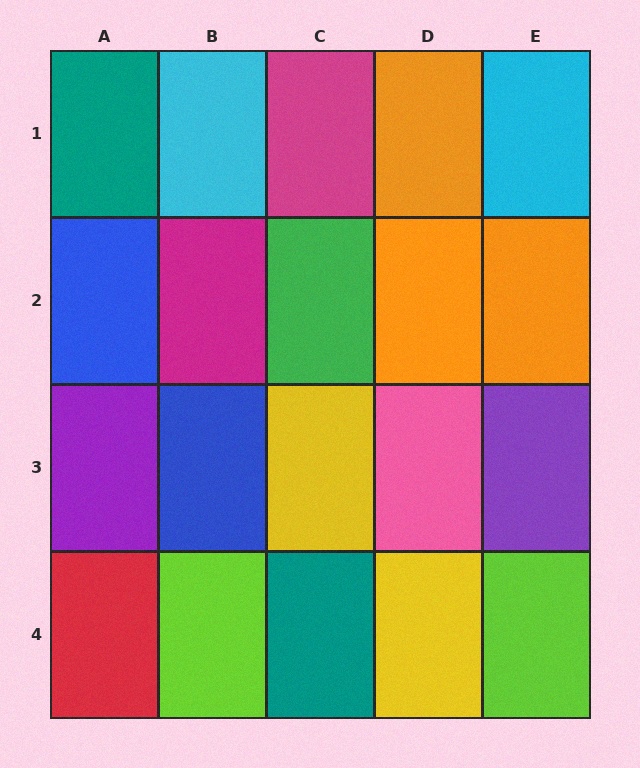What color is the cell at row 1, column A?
Teal.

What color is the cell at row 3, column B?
Blue.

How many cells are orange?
3 cells are orange.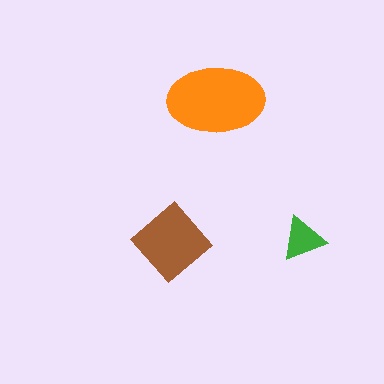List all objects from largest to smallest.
The orange ellipse, the brown diamond, the green triangle.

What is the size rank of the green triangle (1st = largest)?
3rd.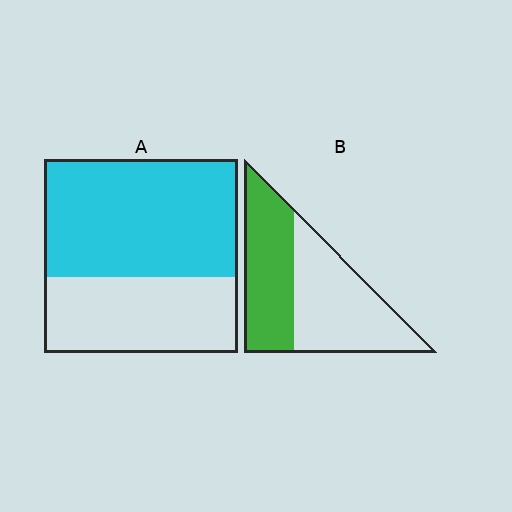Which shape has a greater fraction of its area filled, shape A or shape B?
Shape A.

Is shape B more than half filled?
No.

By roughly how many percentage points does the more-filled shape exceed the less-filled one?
By roughly 15 percentage points (A over B).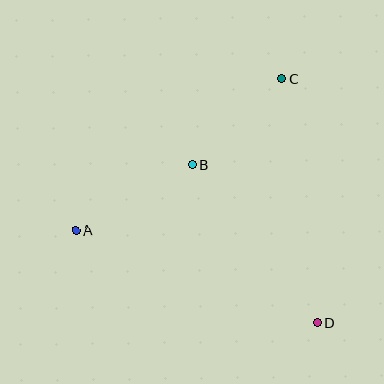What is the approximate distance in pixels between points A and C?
The distance between A and C is approximately 257 pixels.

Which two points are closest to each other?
Points B and C are closest to each other.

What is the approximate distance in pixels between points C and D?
The distance between C and D is approximately 247 pixels.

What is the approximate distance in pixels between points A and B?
The distance between A and B is approximately 133 pixels.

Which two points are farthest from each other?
Points A and D are farthest from each other.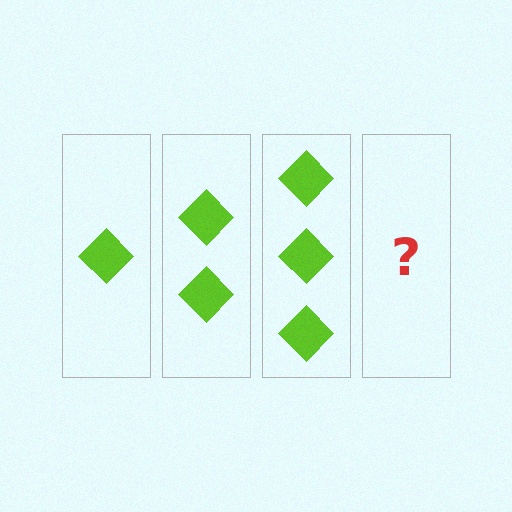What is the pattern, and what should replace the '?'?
The pattern is that each step adds one more diamond. The '?' should be 4 diamonds.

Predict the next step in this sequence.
The next step is 4 diamonds.